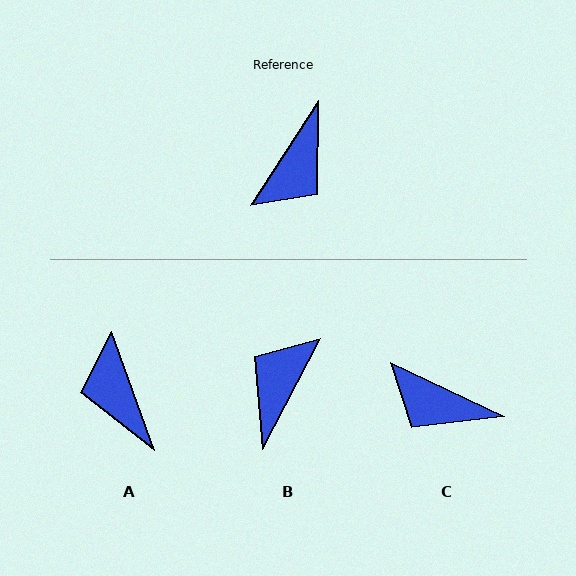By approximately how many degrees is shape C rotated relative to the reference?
Approximately 82 degrees clockwise.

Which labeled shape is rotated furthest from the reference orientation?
B, about 174 degrees away.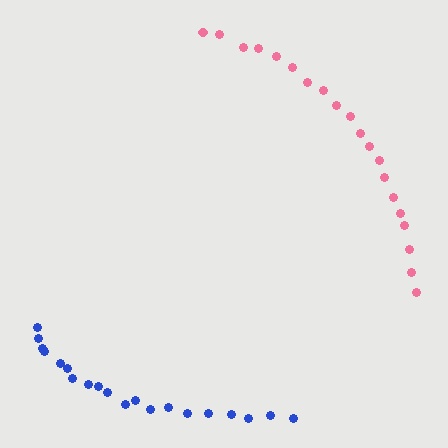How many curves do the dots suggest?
There are 2 distinct paths.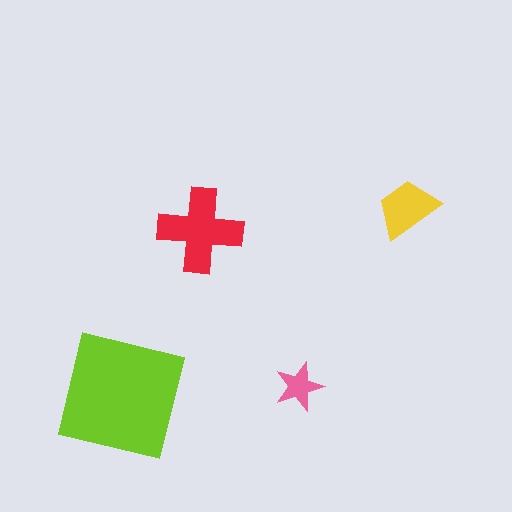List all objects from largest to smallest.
The lime square, the red cross, the yellow trapezoid, the pink star.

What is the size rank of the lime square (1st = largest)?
1st.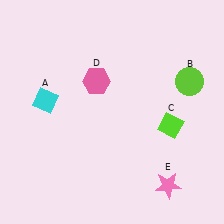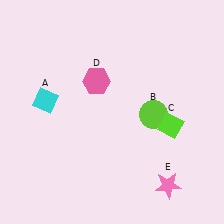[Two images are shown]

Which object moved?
The lime circle (B) moved left.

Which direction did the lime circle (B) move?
The lime circle (B) moved left.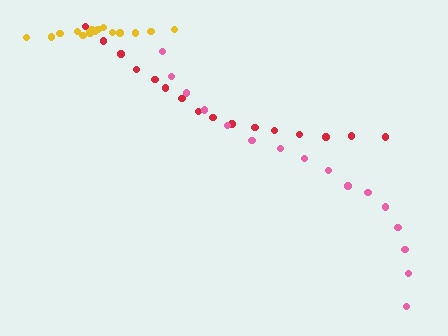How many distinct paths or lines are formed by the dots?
There are 3 distinct paths.